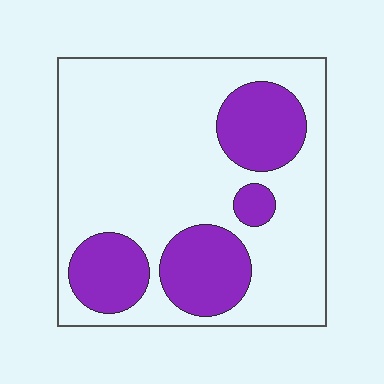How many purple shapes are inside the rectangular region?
4.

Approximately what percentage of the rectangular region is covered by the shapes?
Approximately 25%.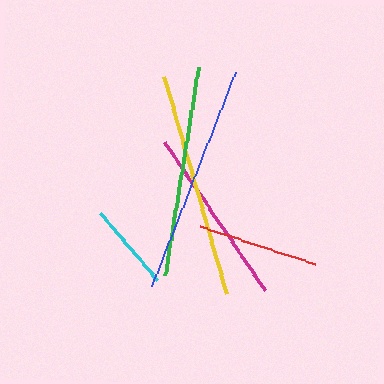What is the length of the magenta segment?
The magenta segment is approximately 179 pixels long.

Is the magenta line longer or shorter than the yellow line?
The yellow line is longer than the magenta line.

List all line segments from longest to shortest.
From longest to shortest: blue, yellow, green, magenta, red, cyan.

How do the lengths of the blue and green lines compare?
The blue and green lines are approximately the same length.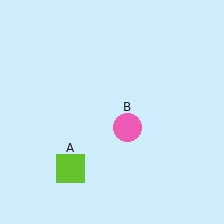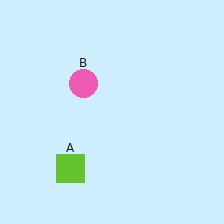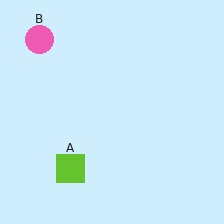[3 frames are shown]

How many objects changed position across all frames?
1 object changed position: pink circle (object B).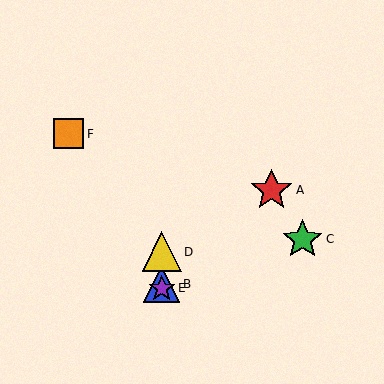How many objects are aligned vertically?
3 objects (B, D, E) are aligned vertically.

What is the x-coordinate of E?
Object E is at x≈162.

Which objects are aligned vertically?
Objects B, D, E are aligned vertically.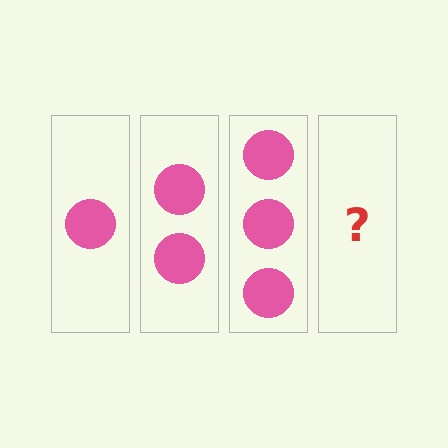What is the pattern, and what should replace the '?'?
The pattern is that each step adds one more circle. The '?' should be 4 circles.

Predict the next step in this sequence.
The next step is 4 circles.